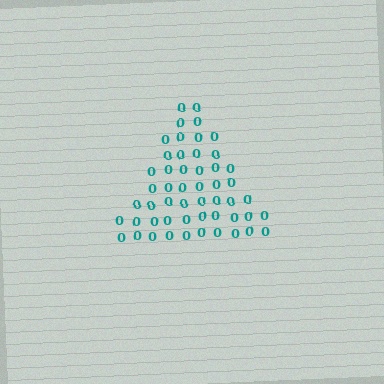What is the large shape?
The large shape is a triangle.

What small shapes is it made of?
It is made of small digit 0's.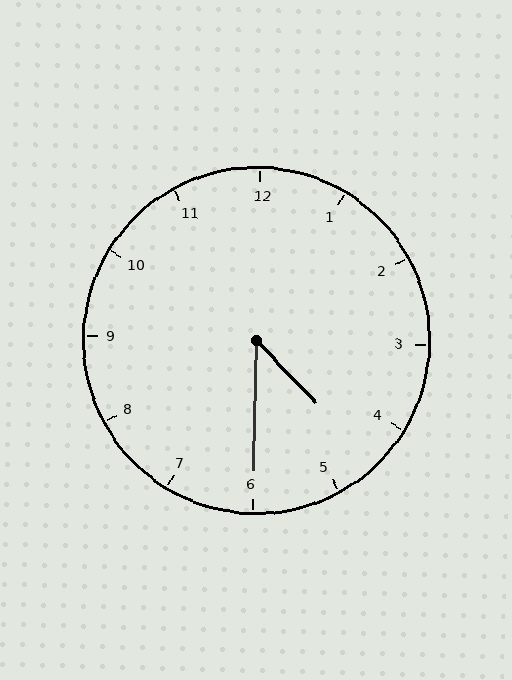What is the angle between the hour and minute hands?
Approximately 45 degrees.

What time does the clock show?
4:30.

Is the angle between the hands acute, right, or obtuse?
It is acute.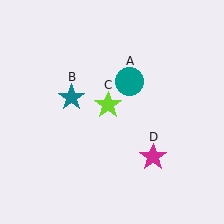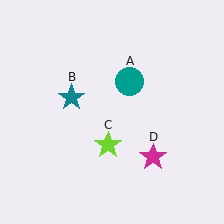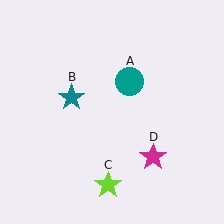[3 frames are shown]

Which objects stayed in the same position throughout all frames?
Teal circle (object A) and teal star (object B) and magenta star (object D) remained stationary.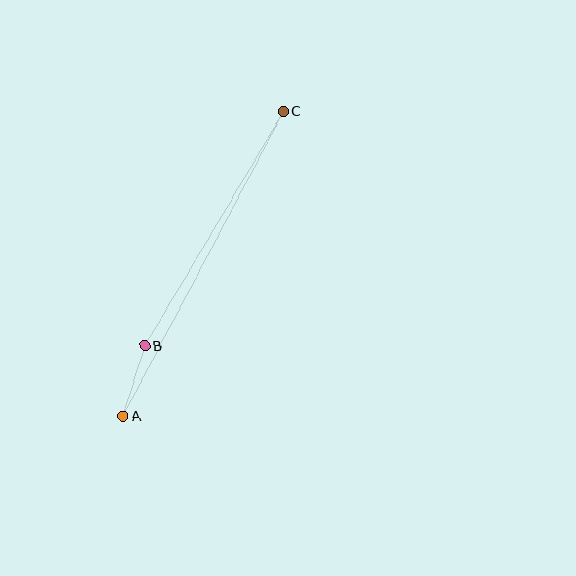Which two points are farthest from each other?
Points A and C are farthest from each other.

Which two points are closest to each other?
Points A and B are closest to each other.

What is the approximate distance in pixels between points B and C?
The distance between B and C is approximately 273 pixels.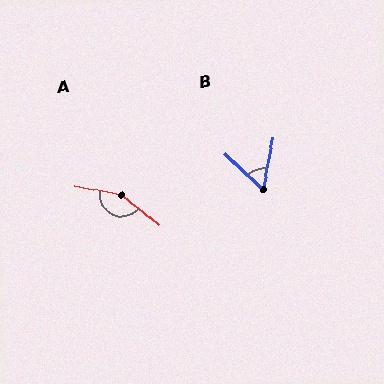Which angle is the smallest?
B, at approximately 58 degrees.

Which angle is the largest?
A, at approximately 150 degrees.